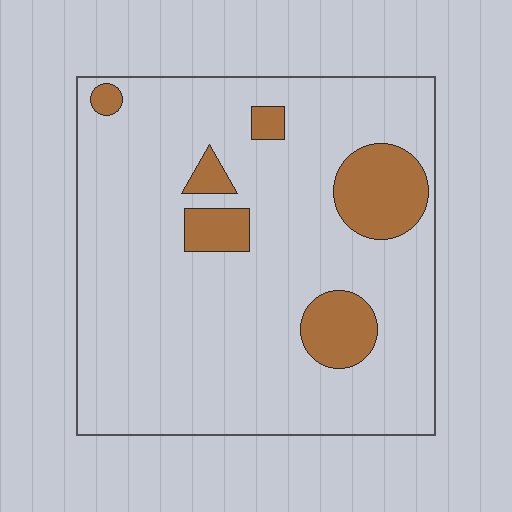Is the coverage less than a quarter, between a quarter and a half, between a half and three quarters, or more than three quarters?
Less than a quarter.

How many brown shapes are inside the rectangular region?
6.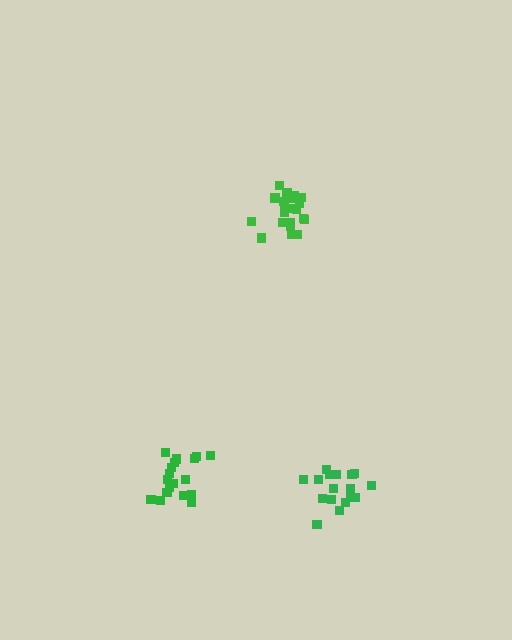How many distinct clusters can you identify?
There are 3 distinct clusters.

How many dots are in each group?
Group 1: 18 dots, Group 2: 21 dots, Group 3: 17 dots (56 total).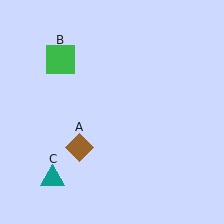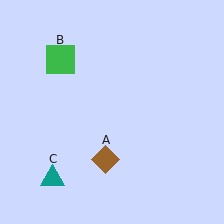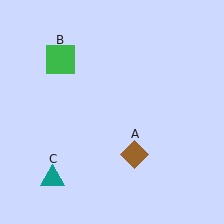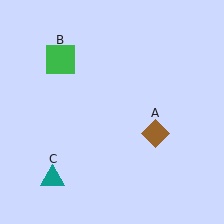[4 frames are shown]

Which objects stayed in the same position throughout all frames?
Green square (object B) and teal triangle (object C) remained stationary.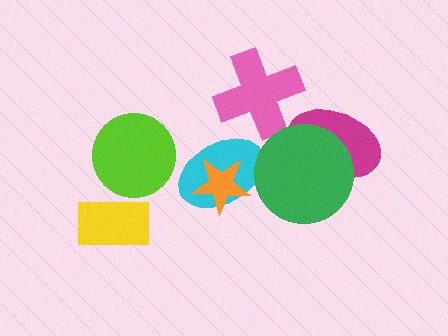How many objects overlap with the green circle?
2 objects overlap with the green circle.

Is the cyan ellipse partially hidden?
Yes, it is partially covered by another shape.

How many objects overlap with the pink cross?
0 objects overlap with the pink cross.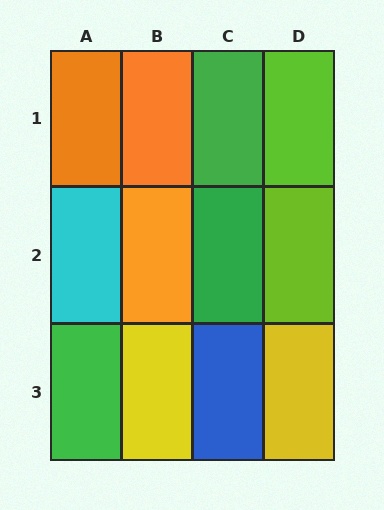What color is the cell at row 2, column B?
Orange.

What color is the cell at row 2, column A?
Cyan.